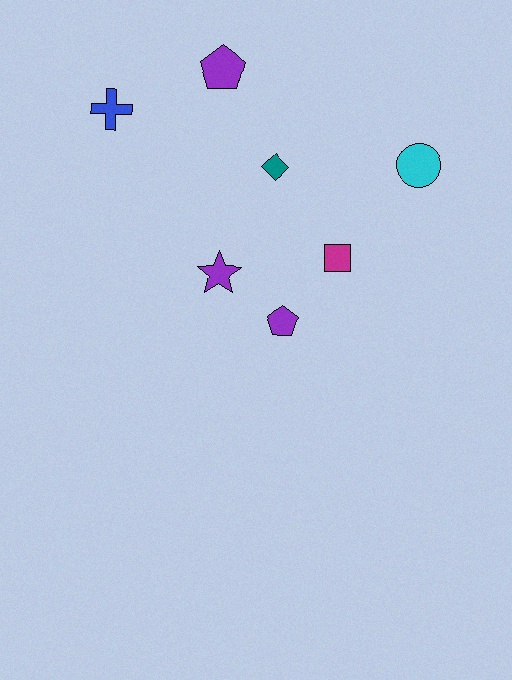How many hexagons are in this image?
There are no hexagons.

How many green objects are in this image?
There are no green objects.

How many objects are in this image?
There are 7 objects.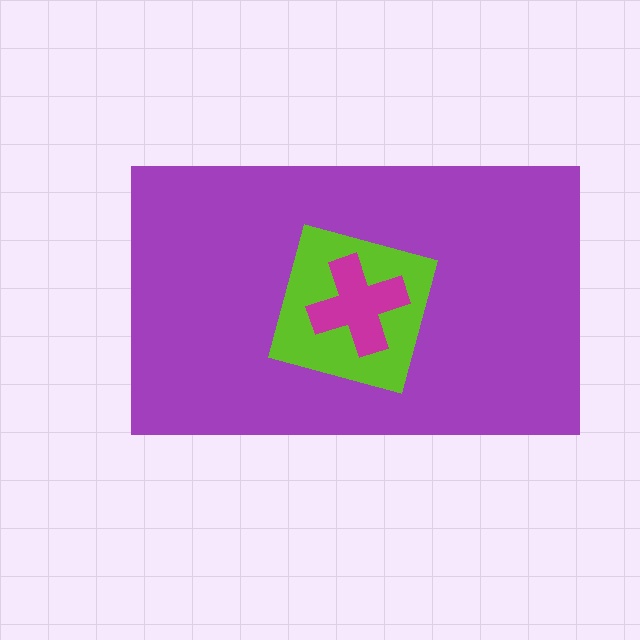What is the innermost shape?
The magenta cross.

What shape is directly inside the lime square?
The magenta cross.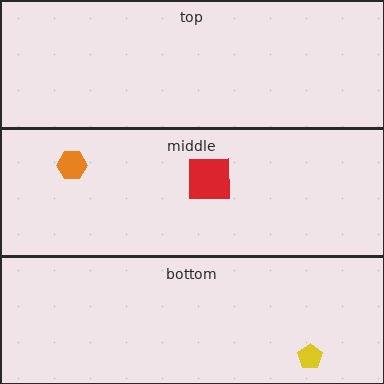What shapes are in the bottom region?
The yellow pentagon.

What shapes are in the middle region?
The red square, the orange hexagon.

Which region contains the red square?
The middle region.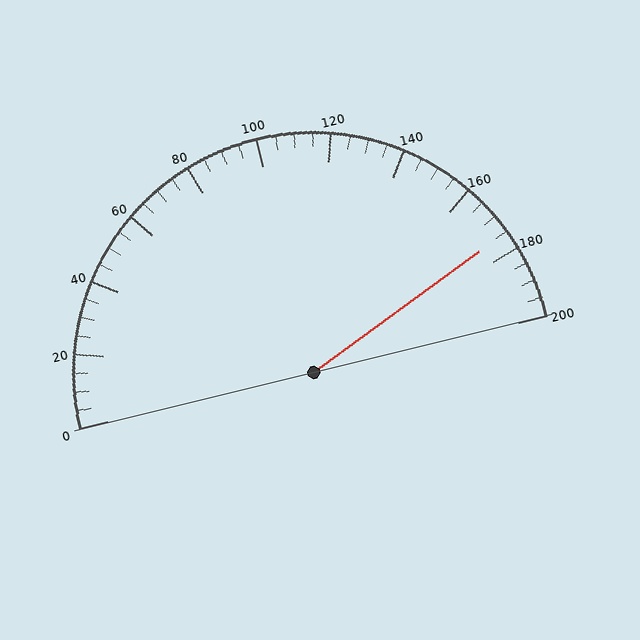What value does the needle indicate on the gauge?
The needle indicates approximately 175.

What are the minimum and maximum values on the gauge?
The gauge ranges from 0 to 200.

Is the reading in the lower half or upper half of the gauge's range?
The reading is in the upper half of the range (0 to 200).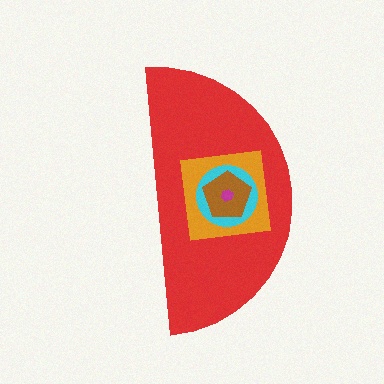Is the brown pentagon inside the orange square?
Yes.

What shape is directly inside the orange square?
The cyan circle.